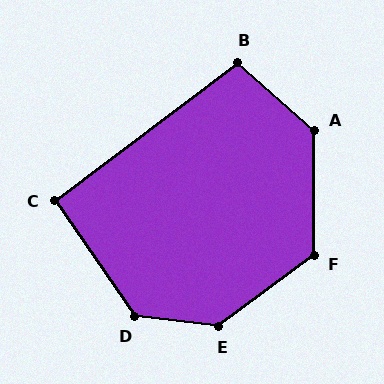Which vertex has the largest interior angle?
E, at approximately 136 degrees.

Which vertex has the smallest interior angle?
C, at approximately 93 degrees.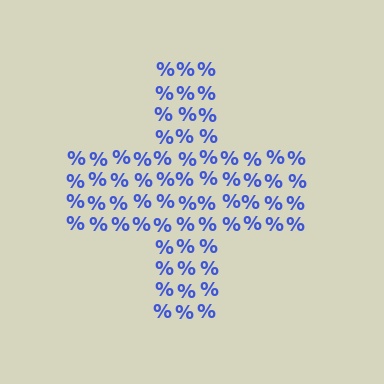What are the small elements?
The small elements are percent signs.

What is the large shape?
The large shape is a cross.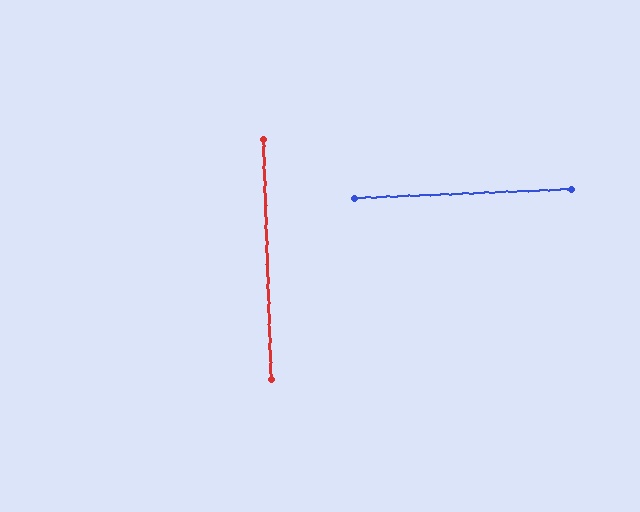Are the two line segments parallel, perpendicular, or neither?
Perpendicular — they meet at approximately 89°.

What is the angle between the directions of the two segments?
Approximately 89 degrees.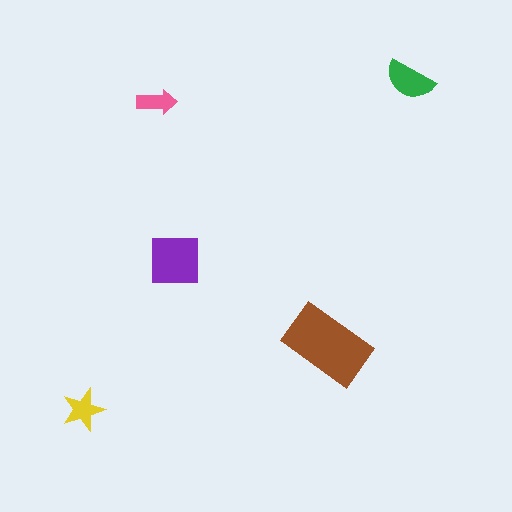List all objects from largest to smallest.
The brown rectangle, the purple square, the green semicircle, the yellow star, the pink arrow.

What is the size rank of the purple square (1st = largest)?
2nd.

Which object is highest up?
The green semicircle is topmost.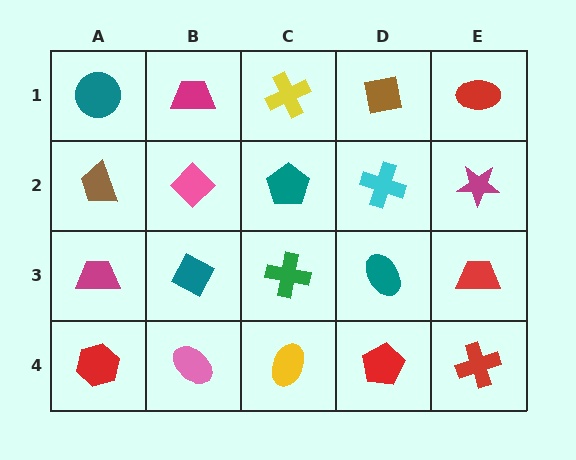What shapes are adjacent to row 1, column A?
A brown trapezoid (row 2, column A), a magenta trapezoid (row 1, column B).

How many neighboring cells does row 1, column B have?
3.